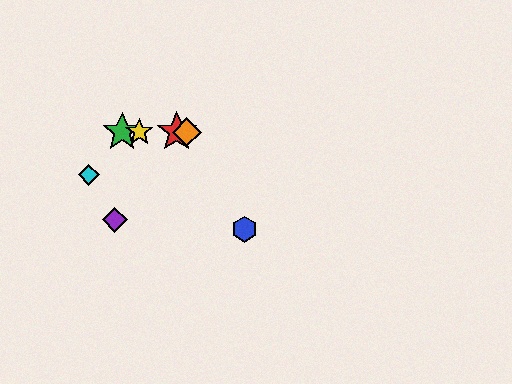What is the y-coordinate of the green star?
The green star is at y≈132.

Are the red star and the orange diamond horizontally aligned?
Yes, both are at y≈132.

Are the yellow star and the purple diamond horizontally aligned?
No, the yellow star is at y≈132 and the purple diamond is at y≈220.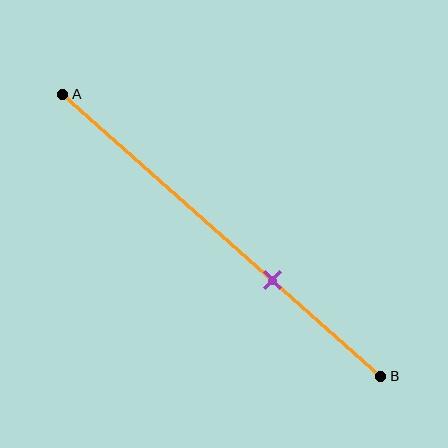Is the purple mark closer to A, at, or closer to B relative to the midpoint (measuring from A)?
The purple mark is closer to point B than the midpoint of segment AB.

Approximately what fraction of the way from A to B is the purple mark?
The purple mark is approximately 65% of the way from A to B.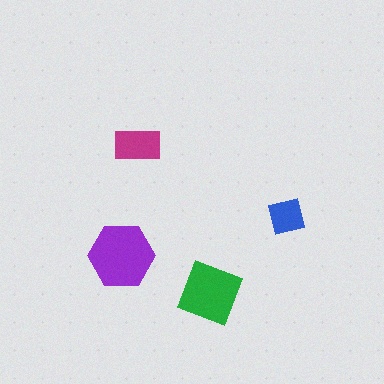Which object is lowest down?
The green square is bottommost.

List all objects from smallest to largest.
The blue square, the magenta rectangle, the green square, the purple hexagon.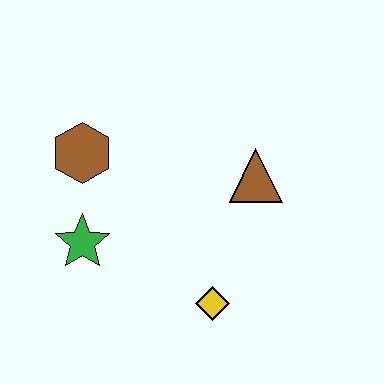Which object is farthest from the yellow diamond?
The brown hexagon is farthest from the yellow diamond.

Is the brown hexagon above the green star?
Yes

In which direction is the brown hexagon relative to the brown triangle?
The brown hexagon is to the left of the brown triangle.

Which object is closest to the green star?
The brown hexagon is closest to the green star.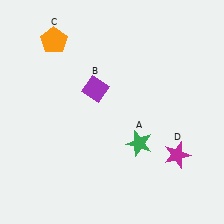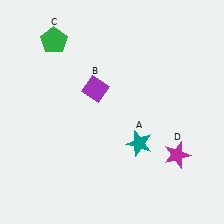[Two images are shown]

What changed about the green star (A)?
In Image 1, A is green. In Image 2, it changed to teal.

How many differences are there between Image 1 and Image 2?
There are 2 differences between the two images.